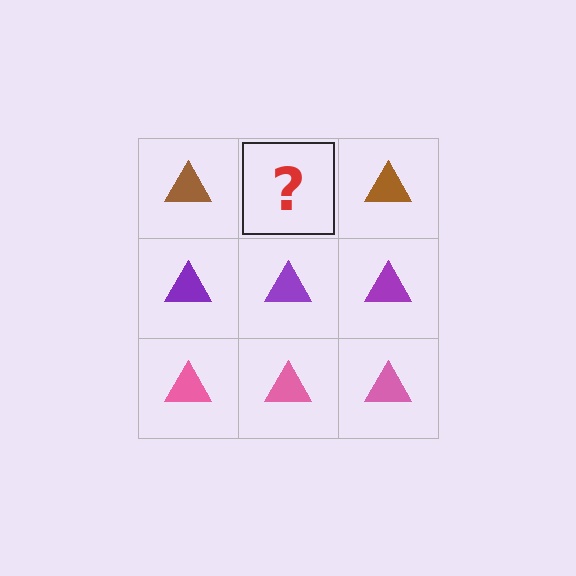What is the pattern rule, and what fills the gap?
The rule is that each row has a consistent color. The gap should be filled with a brown triangle.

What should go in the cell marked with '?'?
The missing cell should contain a brown triangle.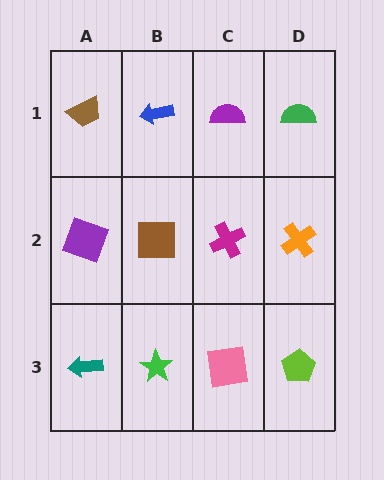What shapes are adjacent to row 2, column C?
A purple semicircle (row 1, column C), a pink square (row 3, column C), a brown square (row 2, column B), an orange cross (row 2, column D).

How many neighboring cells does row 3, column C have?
3.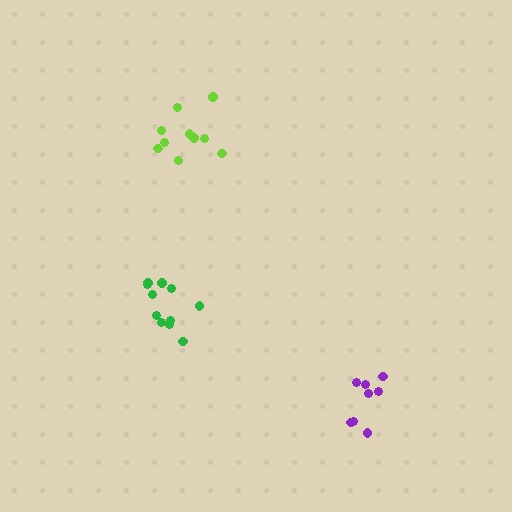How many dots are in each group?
Group 1: 11 dots, Group 2: 10 dots, Group 3: 8 dots (29 total).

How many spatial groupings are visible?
There are 3 spatial groupings.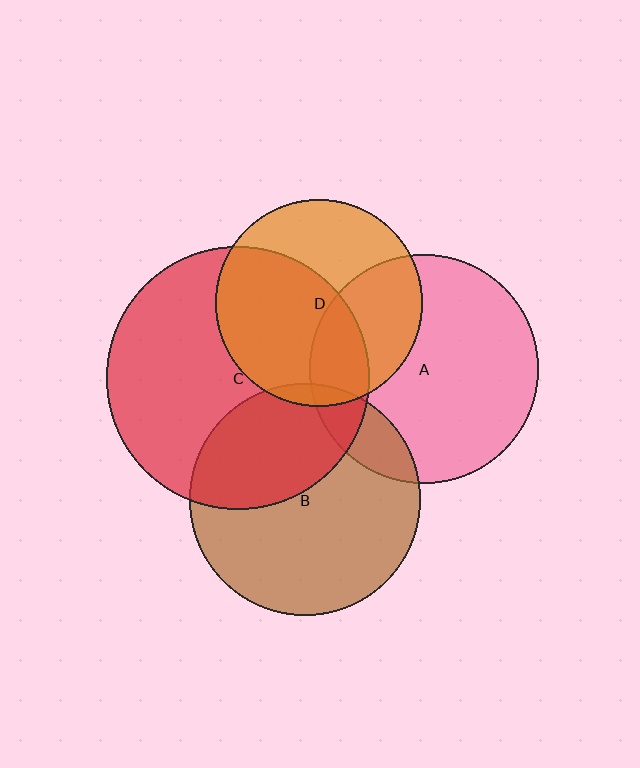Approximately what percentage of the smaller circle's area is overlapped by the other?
Approximately 15%.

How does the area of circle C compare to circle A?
Approximately 1.3 times.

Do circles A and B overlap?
Yes.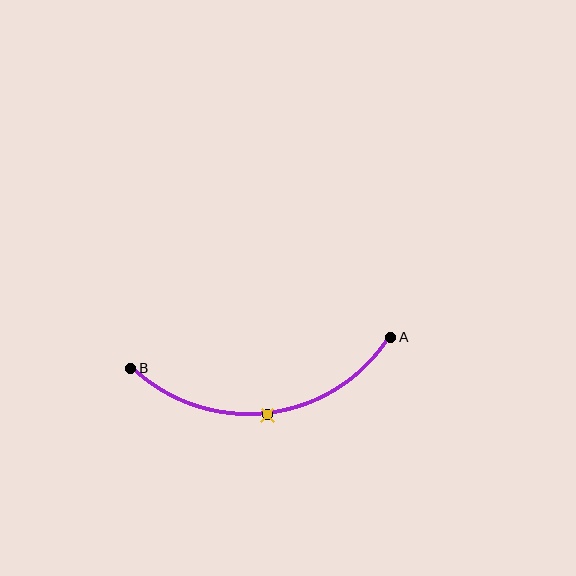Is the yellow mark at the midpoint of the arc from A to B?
Yes. The yellow mark lies on the arc at equal arc-length from both A and B — it is the arc midpoint.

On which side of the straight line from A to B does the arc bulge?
The arc bulges below the straight line connecting A and B.